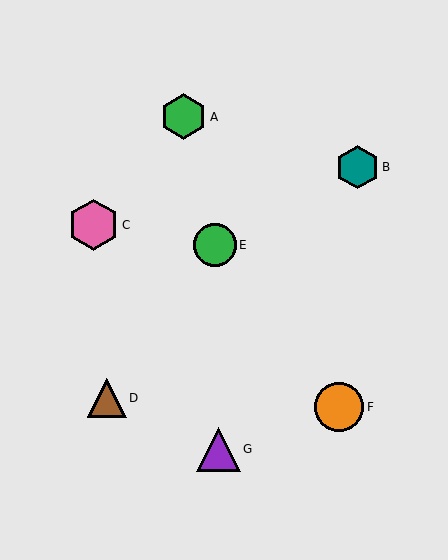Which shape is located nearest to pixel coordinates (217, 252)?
The green circle (labeled E) at (215, 245) is nearest to that location.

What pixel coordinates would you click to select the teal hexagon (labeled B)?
Click at (357, 167) to select the teal hexagon B.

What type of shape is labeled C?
Shape C is a pink hexagon.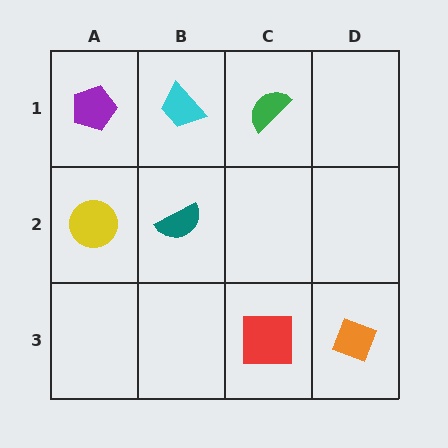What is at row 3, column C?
A red square.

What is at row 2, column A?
A yellow circle.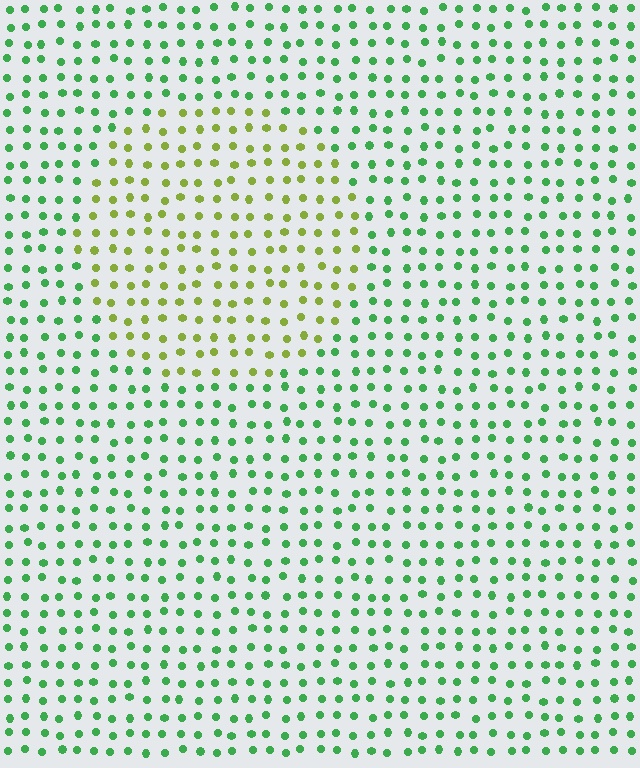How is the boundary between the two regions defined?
The boundary is defined purely by a slight shift in hue (about 50 degrees). Spacing, size, and orientation are identical on both sides.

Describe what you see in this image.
The image is filled with small green elements in a uniform arrangement. A circle-shaped region is visible where the elements are tinted to a slightly different hue, forming a subtle color boundary.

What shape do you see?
I see a circle.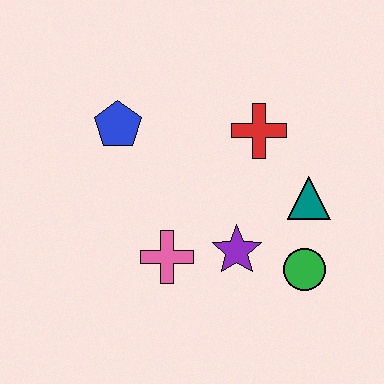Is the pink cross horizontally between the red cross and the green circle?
No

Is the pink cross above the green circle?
Yes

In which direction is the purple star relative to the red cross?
The purple star is below the red cross.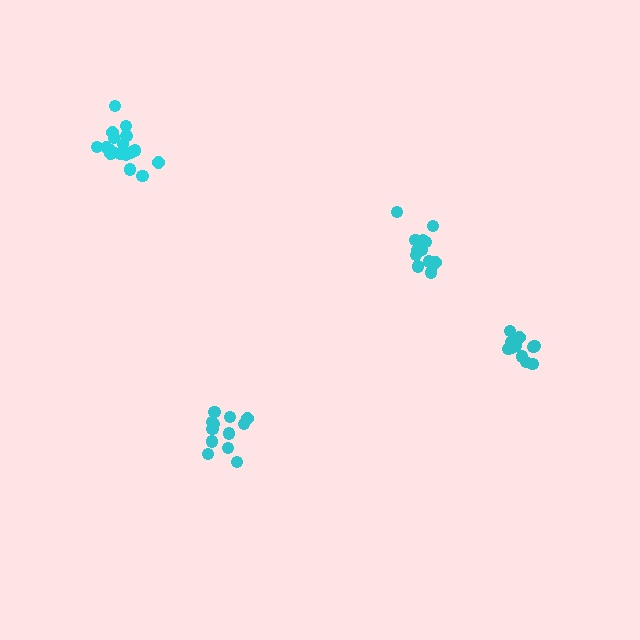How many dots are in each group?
Group 1: 12 dots, Group 2: 13 dots, Group 3: 18 dots, Group 4: 12 dots (55 total).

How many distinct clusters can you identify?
There are 4 distinct clusters.